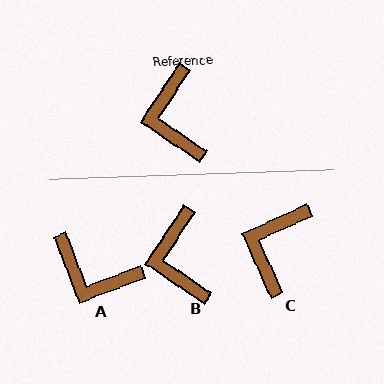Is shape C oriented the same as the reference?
No, it is off by about 32 degrees.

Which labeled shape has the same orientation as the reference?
B.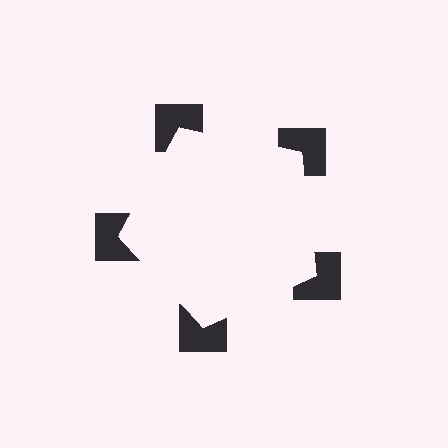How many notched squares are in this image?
There are 5 — one at each vertex of the illusory pentagon.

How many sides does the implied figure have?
5 sides.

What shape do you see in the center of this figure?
An illusory pentagon — its edges are inferred from the aligned wedge cuts in the notched squares, not physically drawn.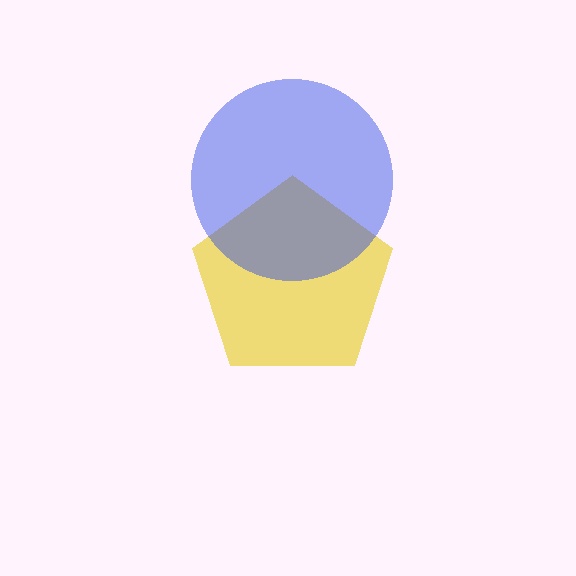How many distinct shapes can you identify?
There are 2 distinct shapes: a yellow pentagon, a blue circle.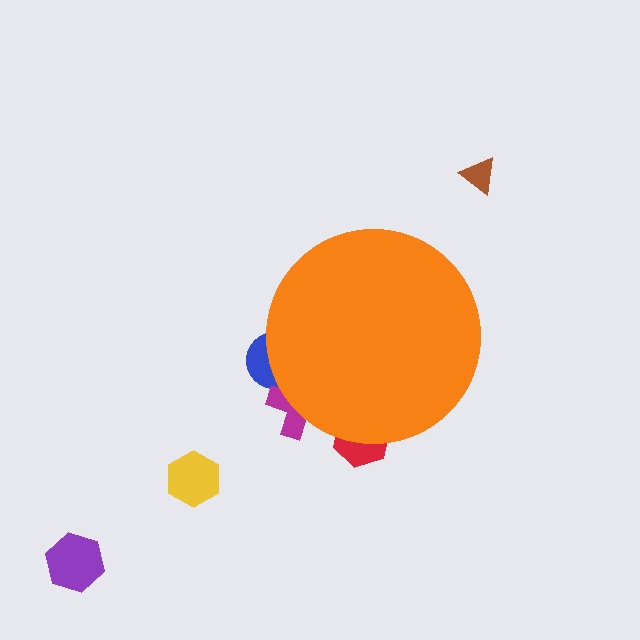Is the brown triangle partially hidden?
No, the brown triangle is fully visible.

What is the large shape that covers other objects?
An orange circle.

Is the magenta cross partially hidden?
Yes, the magenta cross is partially hidden behind the orange circle.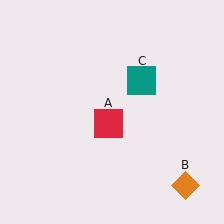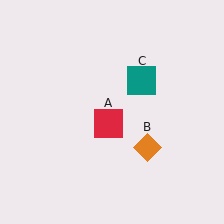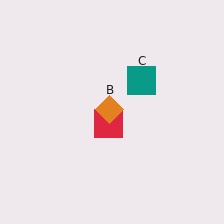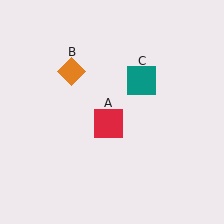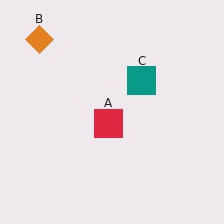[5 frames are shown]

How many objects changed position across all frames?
1 object changed position: orange diamond (object B).